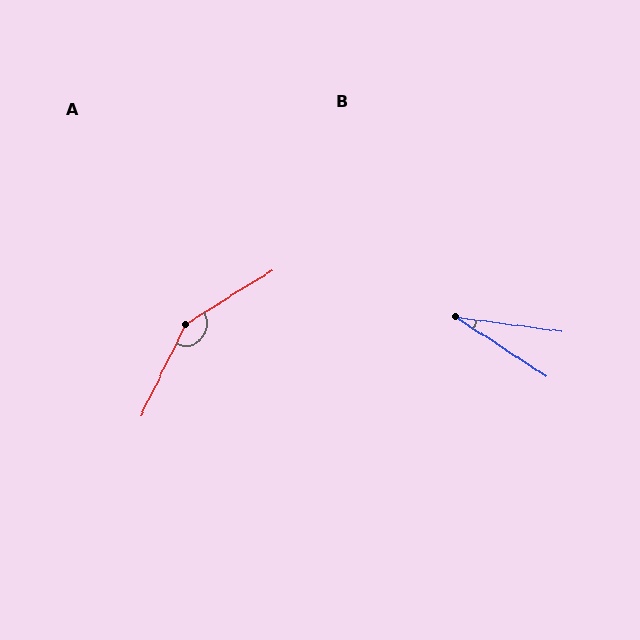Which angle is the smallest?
B, at approximately 26 degrees.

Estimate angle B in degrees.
Approximately 26 degrees.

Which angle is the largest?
A, at approximately 148 degrees.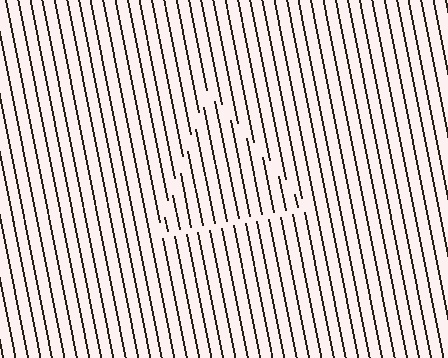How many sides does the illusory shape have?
3 sides — the line-ends trace a triangle.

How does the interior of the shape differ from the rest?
The interior of the shape contains the same grating, shifted by half a period — the contour is defined by the phase discontinuity where line-ends from the inner and outer gratings abut.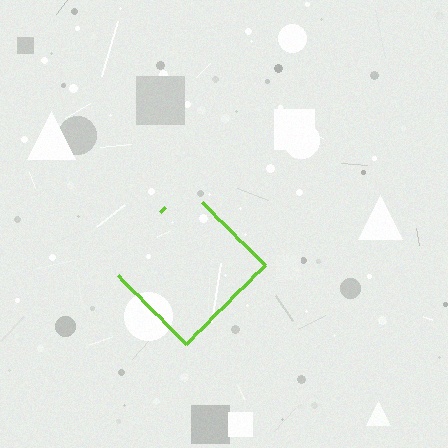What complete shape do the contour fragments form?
The contour fragments form a diamond.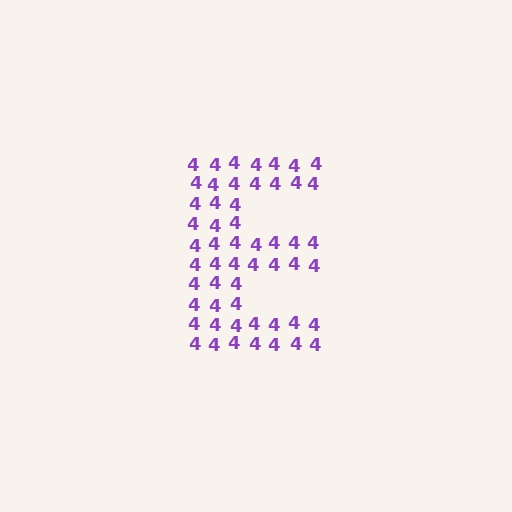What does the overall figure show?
The overall figure shows the letter E.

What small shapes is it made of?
It is made of small digit 4's.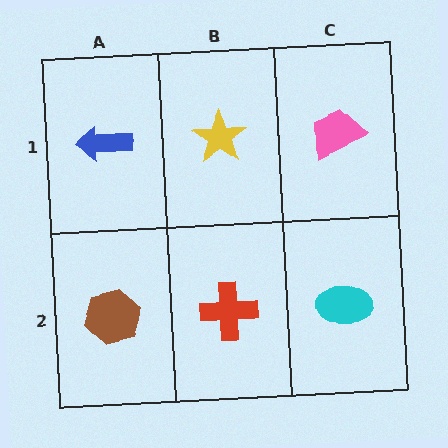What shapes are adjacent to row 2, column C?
A pink trapezoid (row 1, column C), a red cross (row 2, column B).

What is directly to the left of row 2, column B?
A brown hexagon.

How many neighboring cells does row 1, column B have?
3.